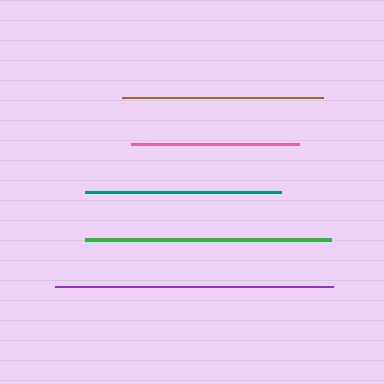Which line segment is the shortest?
The pink line is the shortest at approximately 169 pixels.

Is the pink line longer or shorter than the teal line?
The teal line is longer than the pink line.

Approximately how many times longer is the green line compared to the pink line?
The green line is approximately 1.5 times the length of the pink line.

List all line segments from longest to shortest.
From longest to shortest: purple, green, brown, teal, pink.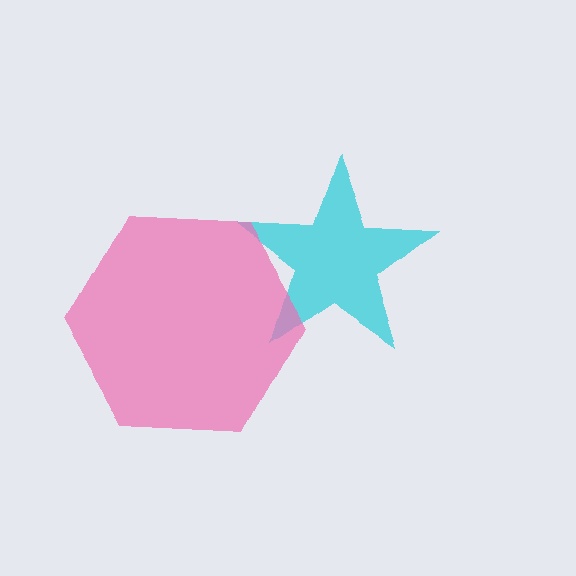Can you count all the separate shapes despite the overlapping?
Yes, there are 2 separate shapes.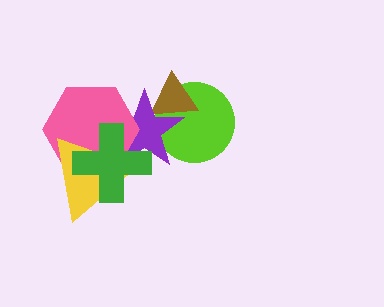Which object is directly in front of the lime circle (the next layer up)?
The brown triangle is directly in front of the lime circle.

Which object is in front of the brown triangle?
The purple star is in front of the brown triangle.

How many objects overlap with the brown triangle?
2 objects overlap with the brown triangle.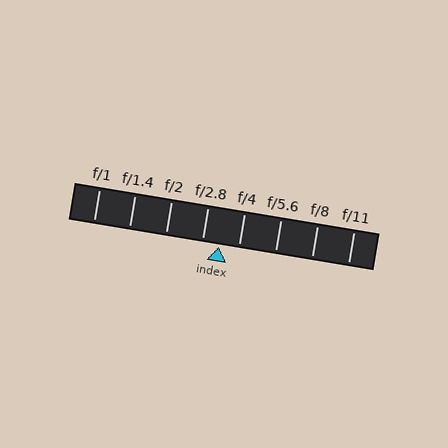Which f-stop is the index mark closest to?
The index mark is closest to f/2.8.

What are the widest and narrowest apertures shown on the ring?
The widest aperture shown is f/1 and the narrowest is f/11.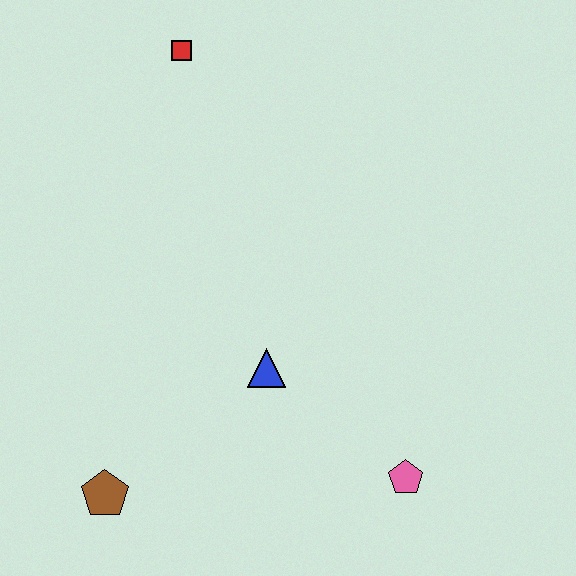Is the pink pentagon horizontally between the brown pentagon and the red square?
No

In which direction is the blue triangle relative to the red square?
The blue triangle is below the red square.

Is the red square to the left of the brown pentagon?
No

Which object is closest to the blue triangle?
The pink pentagon is closest to the blue triangle.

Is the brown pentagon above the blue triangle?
No